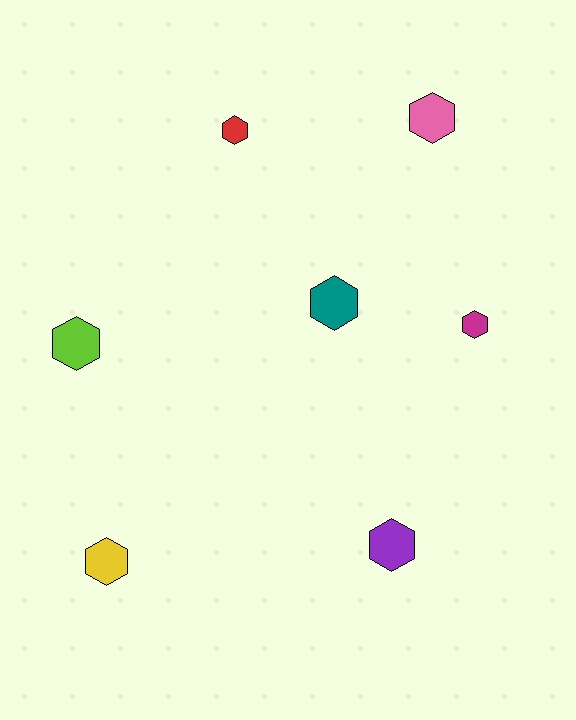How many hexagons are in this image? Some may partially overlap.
There are 7 hexagons.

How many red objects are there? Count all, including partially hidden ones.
There is 1 red object.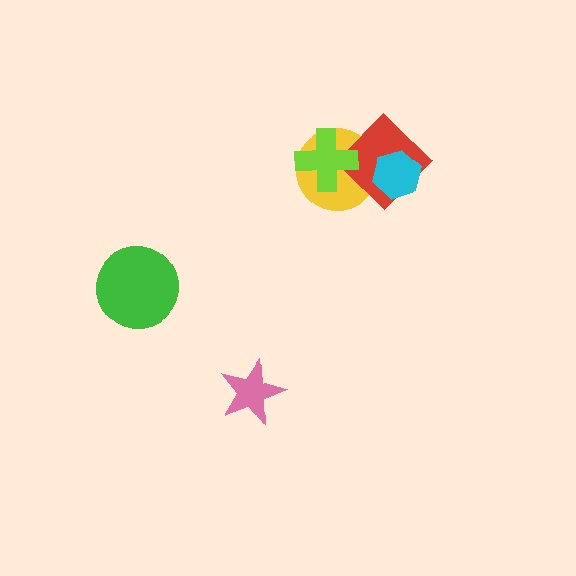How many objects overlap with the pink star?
0 objects overlap with the pink star.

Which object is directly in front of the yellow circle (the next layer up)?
The red diamond is directly in front of the yellow circle.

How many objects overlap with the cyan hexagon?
1 object overlaps with the cyan hexagon.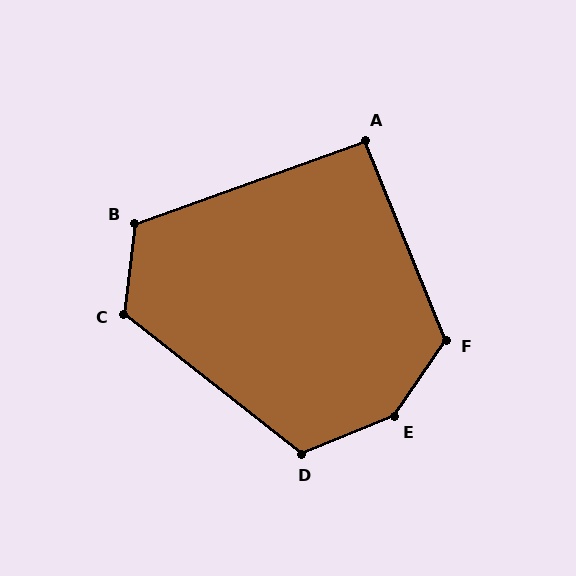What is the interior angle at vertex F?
Approximately 124 degrees (obtuse).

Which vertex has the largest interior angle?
E, at approximately 147 degrees.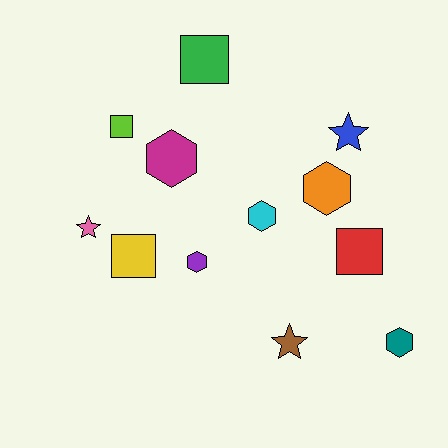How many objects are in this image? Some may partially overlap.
There are 12 objects.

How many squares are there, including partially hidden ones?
There are 4 squares.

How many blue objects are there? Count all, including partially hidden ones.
There is 1 blue object.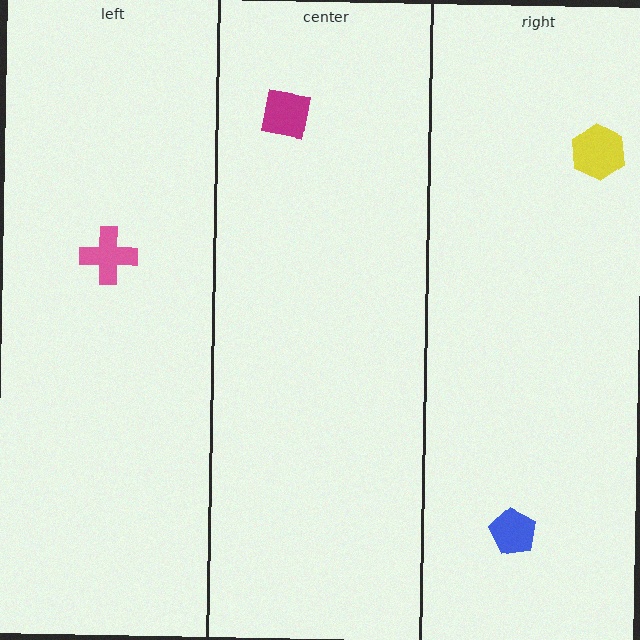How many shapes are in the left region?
1.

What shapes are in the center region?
The magenta square.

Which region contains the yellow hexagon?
The right region.